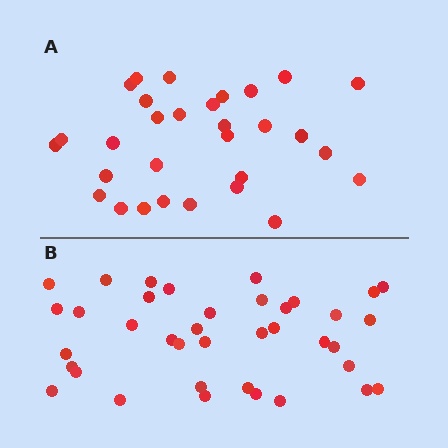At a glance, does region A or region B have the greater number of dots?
Region B (the bottom region) has more dots.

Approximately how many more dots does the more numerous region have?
Region B has roughly 8 or so more dots than region A.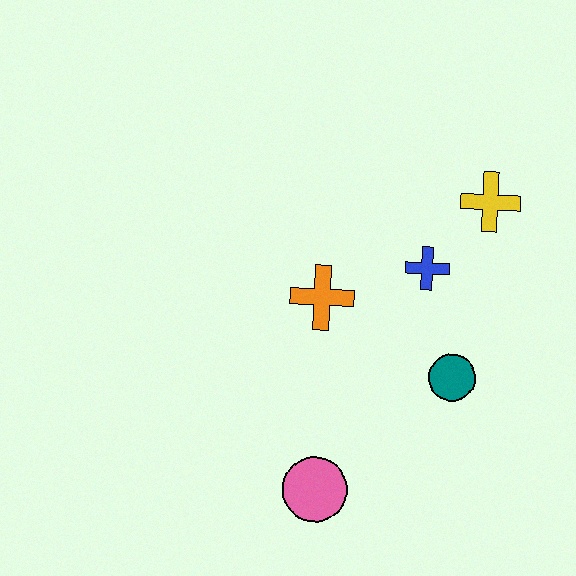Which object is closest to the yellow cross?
The blue cross is closest to the yellow cross.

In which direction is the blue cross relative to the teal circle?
The blue cross is above the teal circle.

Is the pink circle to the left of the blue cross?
Yes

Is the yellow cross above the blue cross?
Yes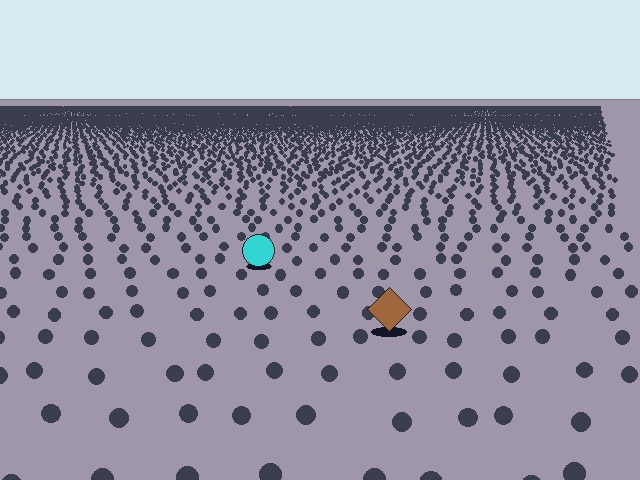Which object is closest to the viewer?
The brown diamond is closest. The texture marks near it are larger and more spread out.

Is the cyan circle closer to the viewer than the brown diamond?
No. The brown diamond is closer — you can tell from the texture gradient: the ground texture is coarser near it.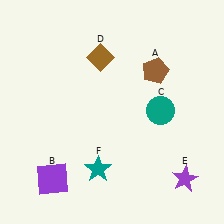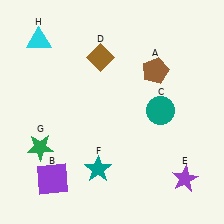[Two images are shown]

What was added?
A green star (G), a cyan triangle (H) were added in Image 2.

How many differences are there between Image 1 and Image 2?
There are 2 differences between the two images.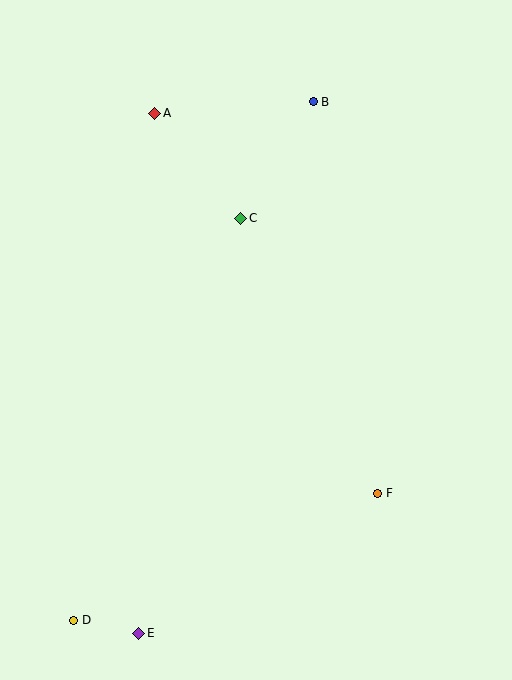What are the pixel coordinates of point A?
Point A is at (155, 113).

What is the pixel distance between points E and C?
The distance between E and C is 427 pixels.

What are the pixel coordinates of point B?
Point B is at (313, 102).